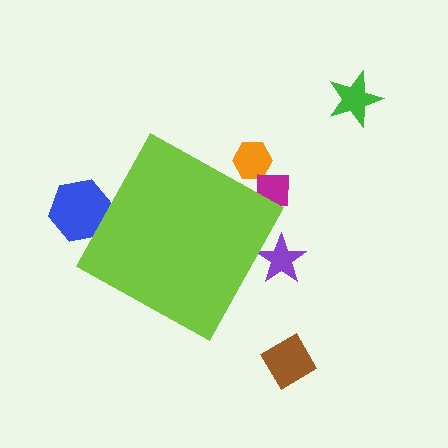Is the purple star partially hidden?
Yes, the purple star is partially hidden behind the lime diamond.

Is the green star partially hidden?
No, the green star is fully visible.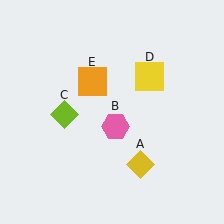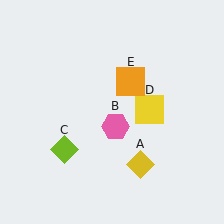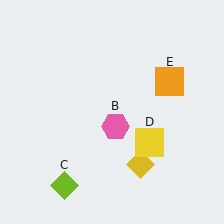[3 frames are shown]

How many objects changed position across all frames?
3 objects changed position: lime diamond (object C), yellow square (object D), orange square (object E).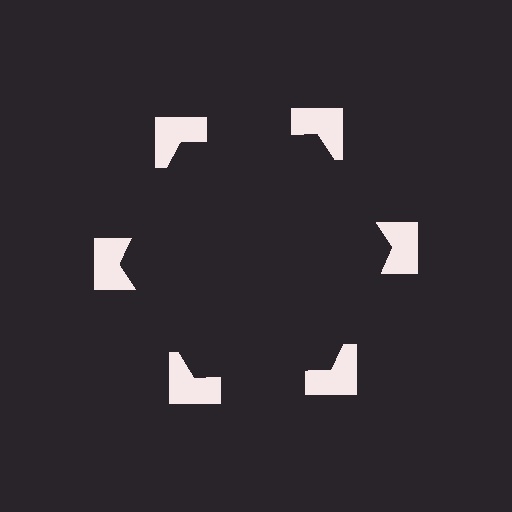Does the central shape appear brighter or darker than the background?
It typically appears slightly darker than the background, even though no actual brightness change is drawn.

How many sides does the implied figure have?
6 sides.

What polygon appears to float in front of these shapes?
An illusory hexagon — its edges are inferred from the aligned wedge cuts in the notched squares, not physically drawn.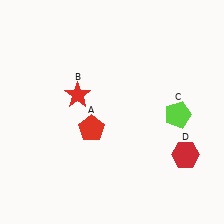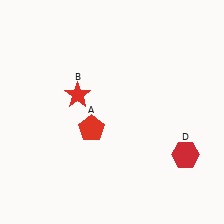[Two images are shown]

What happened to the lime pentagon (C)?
The lime pentagon (C) was removed in Image 2. It was in the bottom-right area of Image 1.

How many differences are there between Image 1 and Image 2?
There is 1 difference between the two images.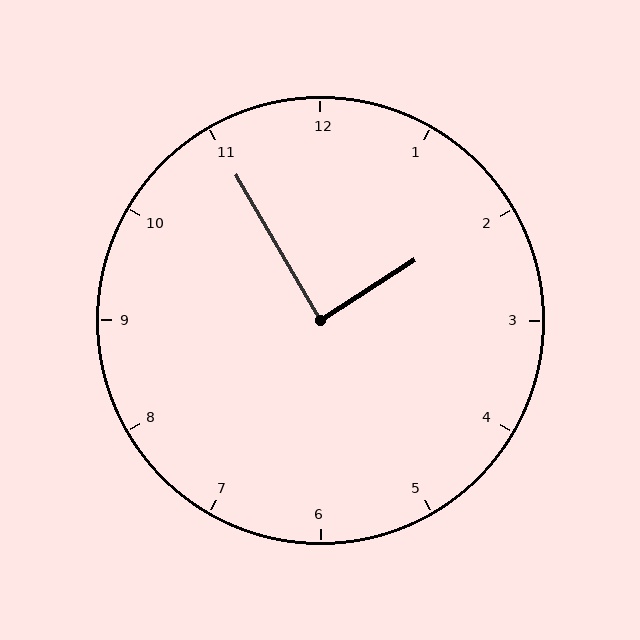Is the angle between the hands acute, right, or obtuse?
It is right.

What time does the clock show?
1:55.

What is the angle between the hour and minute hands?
Approximately 88 degrees.